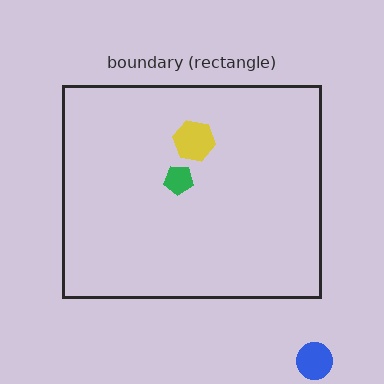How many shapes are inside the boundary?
2 inside, 1 outside.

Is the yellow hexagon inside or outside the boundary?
Inside.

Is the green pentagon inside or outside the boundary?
Inside.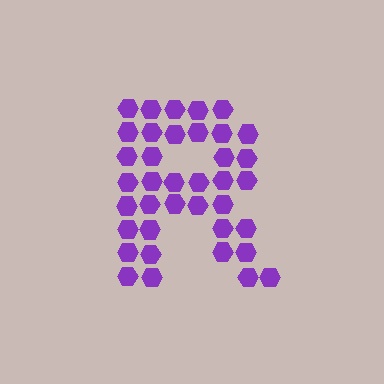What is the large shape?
The large shape is the letter R.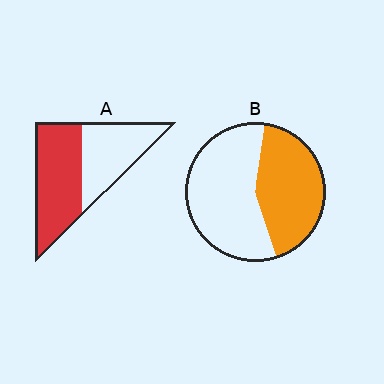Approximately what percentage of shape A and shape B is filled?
A is approximately 55% and B is approximately 45%.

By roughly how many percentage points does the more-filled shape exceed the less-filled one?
By roughly 10 percentage points (A over B).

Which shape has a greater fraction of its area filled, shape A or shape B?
Shape A.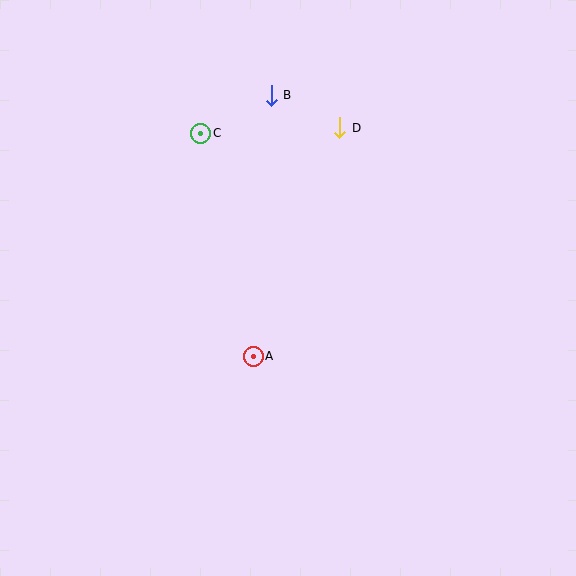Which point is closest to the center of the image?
Point A at (253, 356) is closest to the center.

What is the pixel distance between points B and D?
The distance between B and D is 76 pixels.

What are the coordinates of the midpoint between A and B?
The midpoint between A and B is at (262, 226).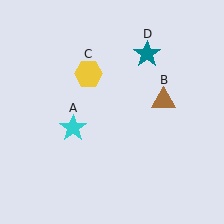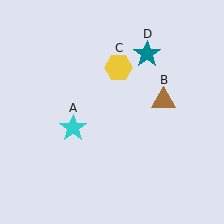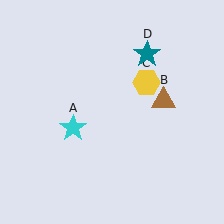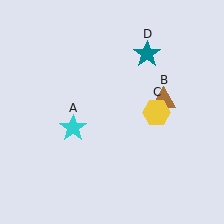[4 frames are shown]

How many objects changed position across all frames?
1 object changed position: yellow hexagon (object C).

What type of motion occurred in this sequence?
The yellow hexagon (object C) rotated clockwise around the center of the scene.